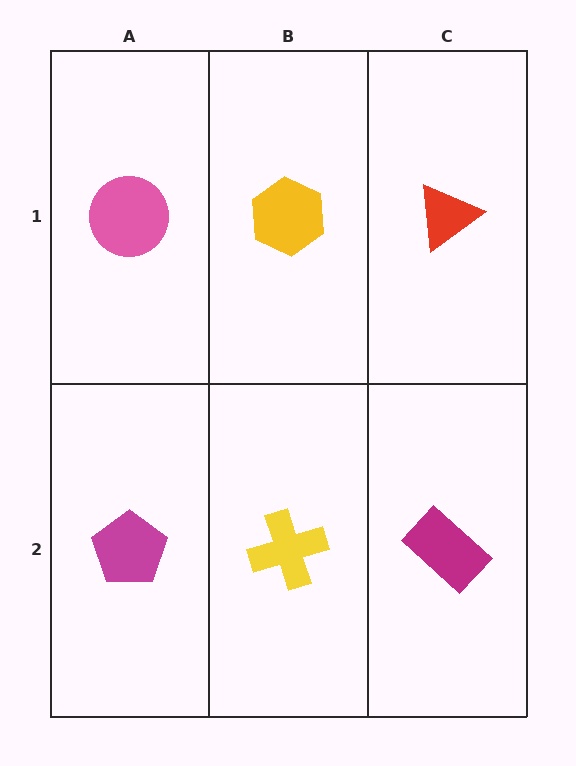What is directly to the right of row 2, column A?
A yellow cross.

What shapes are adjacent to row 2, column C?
A red triangle (row 1, column C), a yellow cross (row 2, column B).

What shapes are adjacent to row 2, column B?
A yellow hexagon (row 1, column B), a magenta pentagon (row 2, column A), a magenta rectangle (row 2, column C).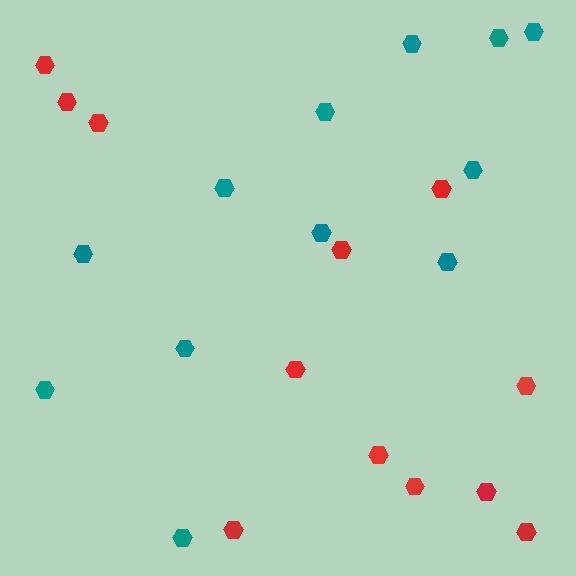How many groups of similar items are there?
There are 2 groups: one group of teal hexagons (12) and one group of red hexagons (12).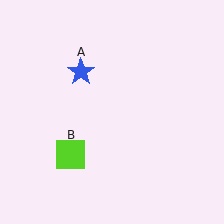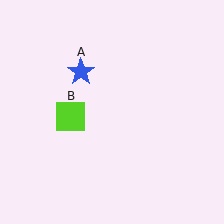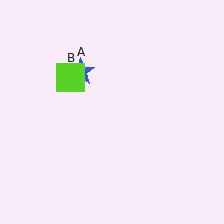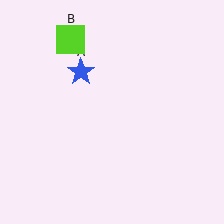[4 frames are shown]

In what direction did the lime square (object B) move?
The lime square (object B) moved up.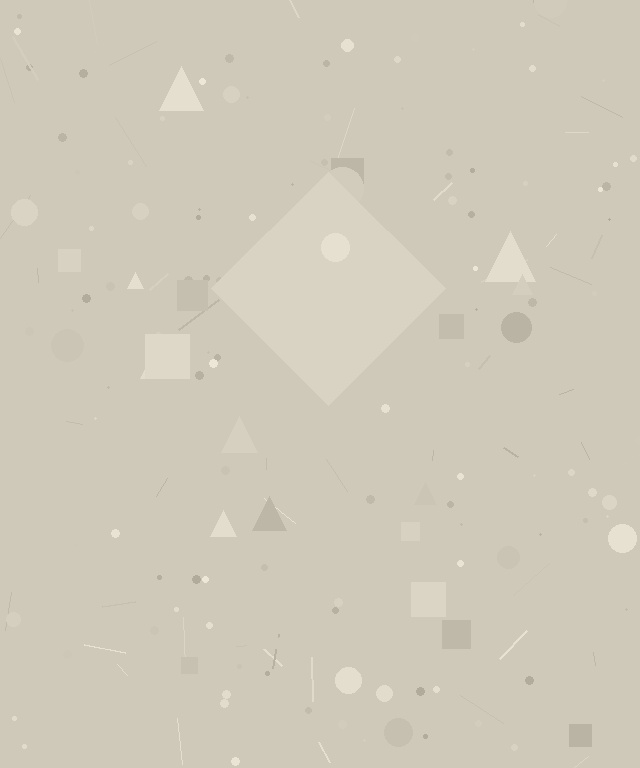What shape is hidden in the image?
A diamond is hidden in the image.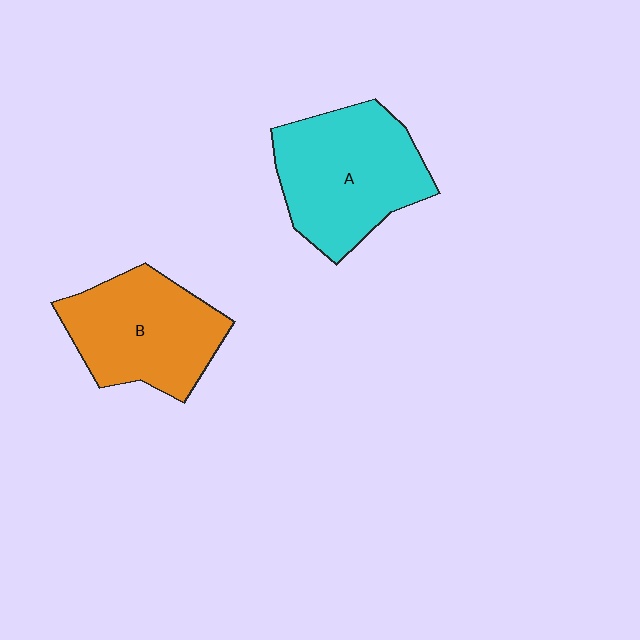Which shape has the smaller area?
Shape B (orange).